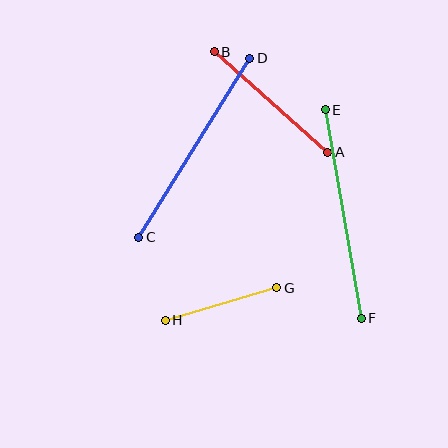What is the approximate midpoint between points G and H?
The midpoint is at approximately (221, 304) pixels.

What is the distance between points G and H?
The distance is approximately 116 pixels.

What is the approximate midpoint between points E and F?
The midpoint is at approximately (343, 214) pixels.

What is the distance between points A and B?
The distance is approximately 151 pixels.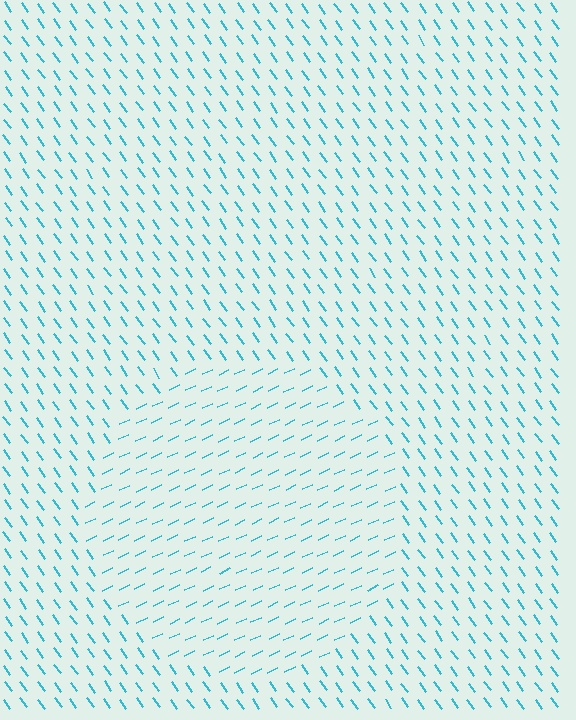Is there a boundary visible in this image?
Yes, there is a texture boundary formed by a change in line orientation.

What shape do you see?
I see a circle.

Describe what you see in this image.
The image is filled with small cyan line segments. A circle region in the image has lines oriented differently from the surrounding lines, creating a visible texture boundary.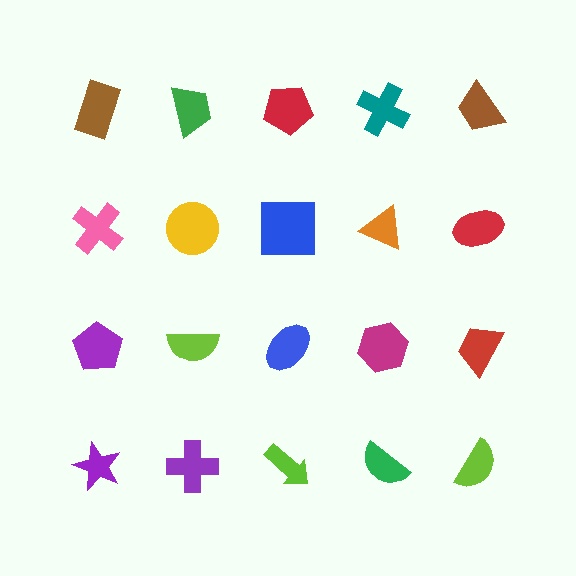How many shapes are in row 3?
5 shapes.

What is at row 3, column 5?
A red trapezoid.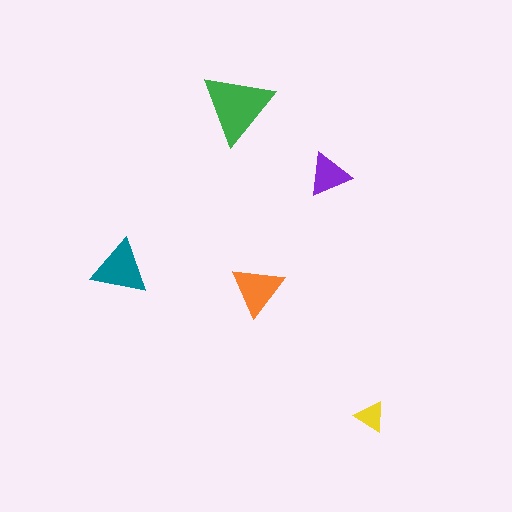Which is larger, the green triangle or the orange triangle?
The green one.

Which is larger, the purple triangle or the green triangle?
The green one.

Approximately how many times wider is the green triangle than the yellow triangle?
About 2.5 times wider.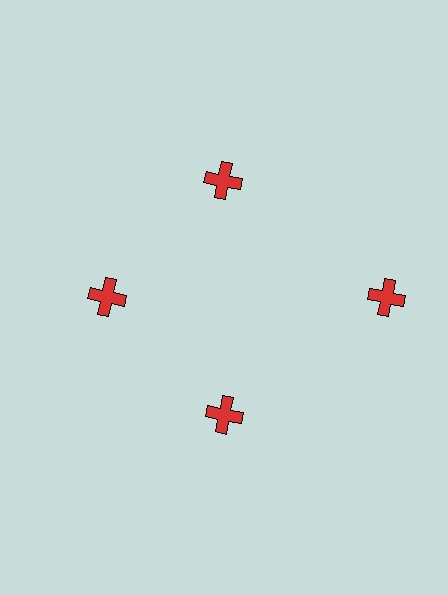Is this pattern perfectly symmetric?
No. The 4 red crosses are arranged in a ring, but one element near the 3 o'clock position is pushed outward from the center, breaking the 4-fold rotational symmetry.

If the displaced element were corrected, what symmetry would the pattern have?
It would have 4-fold rotational symmetry — the pattern would map onto itself every 90 degrees.